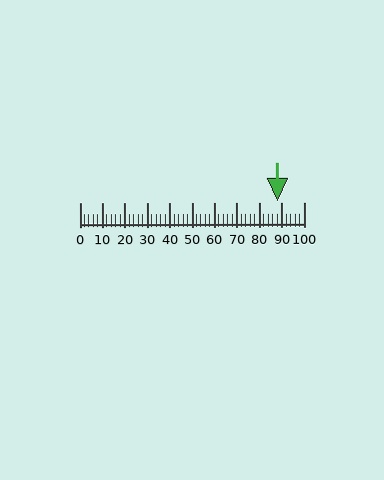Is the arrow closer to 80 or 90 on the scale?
The arrow is closer to 90.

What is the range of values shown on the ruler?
The ruler shows values from 0 to 100.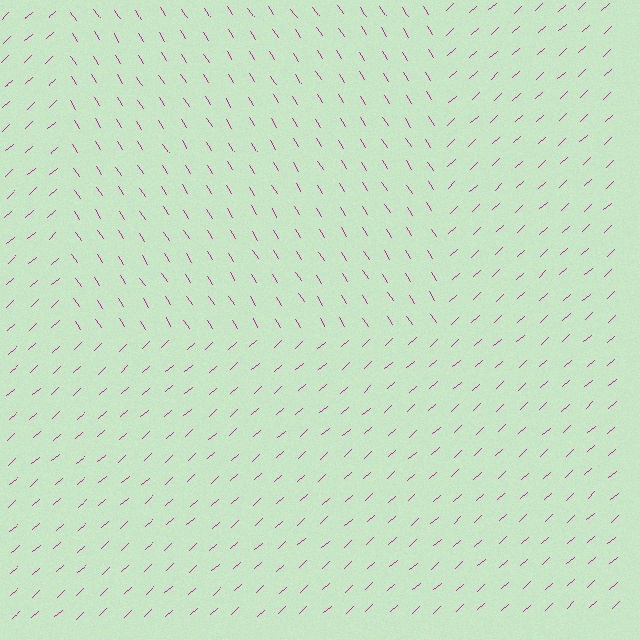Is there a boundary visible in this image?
Yes, there is a texture boundary formed by a change in line orientation.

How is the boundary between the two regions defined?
The boundary is defined purely by a change in line orientation (approximately 80 degrees difference). All lines are the same color and thickness.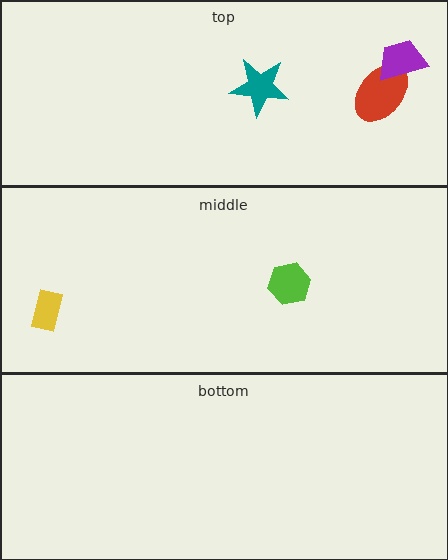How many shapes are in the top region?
3.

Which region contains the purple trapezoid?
The top region.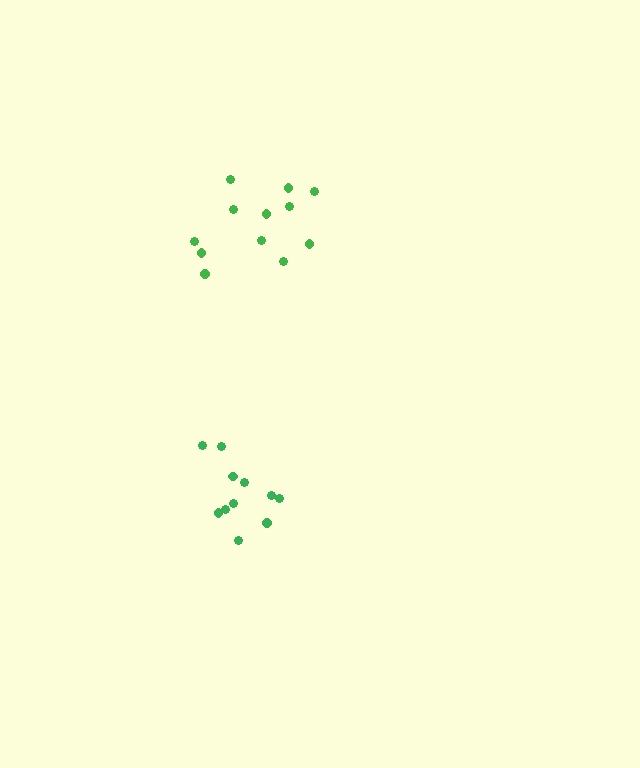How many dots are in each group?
Group 1: 11 dots, Group 2: 12 dots (23 total).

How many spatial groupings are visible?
There are 2 spatial groupings.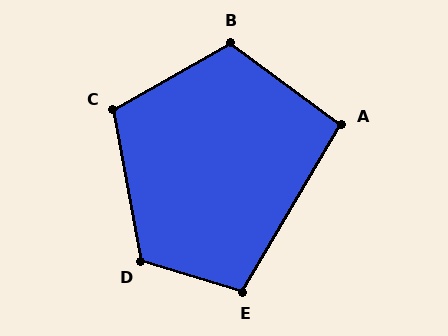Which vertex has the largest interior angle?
D, at approximately 117 degrees.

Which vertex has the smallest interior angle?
A, at approximately 96 degrees.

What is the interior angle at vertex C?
Approximately 109 degrees (obtuse).